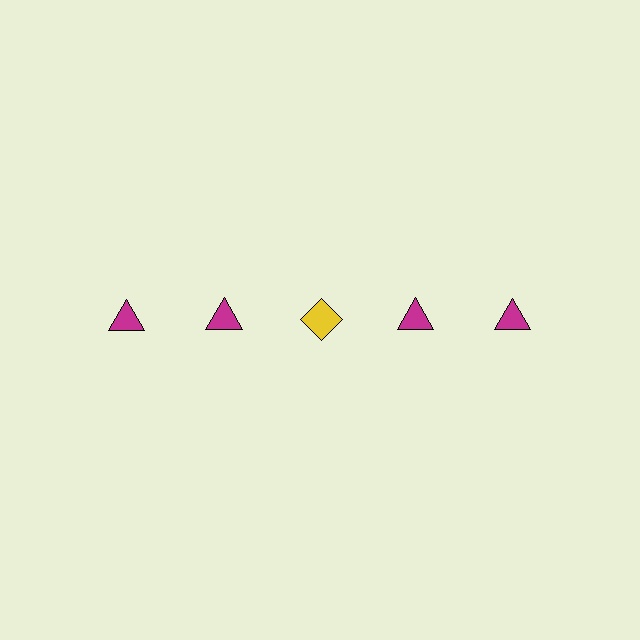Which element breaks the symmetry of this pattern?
The yellow diamond in the top row, center column breaks the symmetry. All other shapes are magenta triangles.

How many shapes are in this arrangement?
There are 5 shapes arranged in a grid pattern.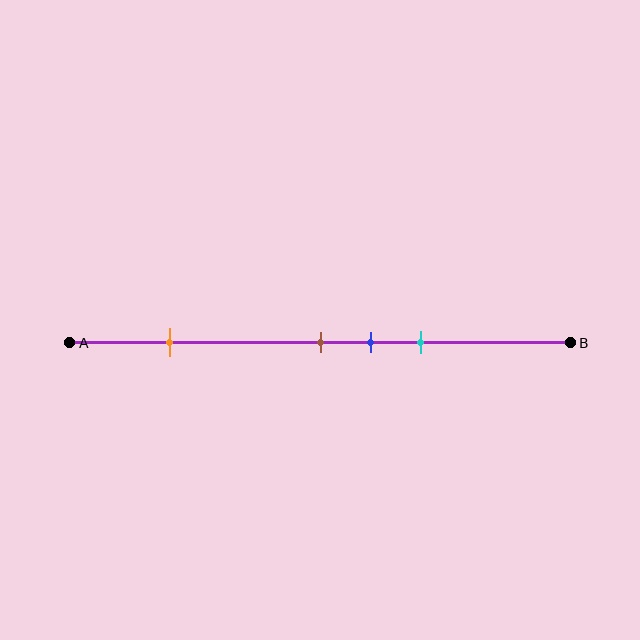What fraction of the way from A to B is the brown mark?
The brown mark is approximately 50% (0.5) of the way from A to B.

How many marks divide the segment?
There are 4 marks dividing the segment.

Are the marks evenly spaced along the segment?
No, the marks are not evenly spaced.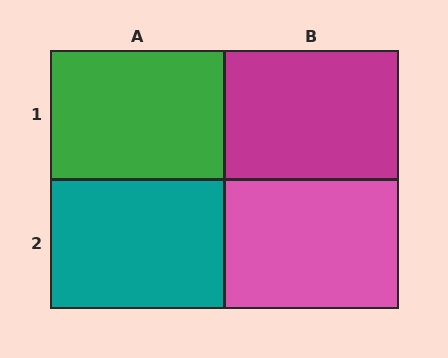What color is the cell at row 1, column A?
Green.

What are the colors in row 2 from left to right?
Teal, pink.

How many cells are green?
1 cell is green.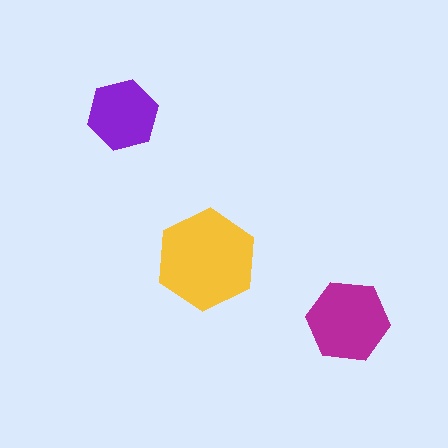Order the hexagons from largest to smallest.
the yellow one, the magenta one, the purple one.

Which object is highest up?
The purple hexagon is topmost.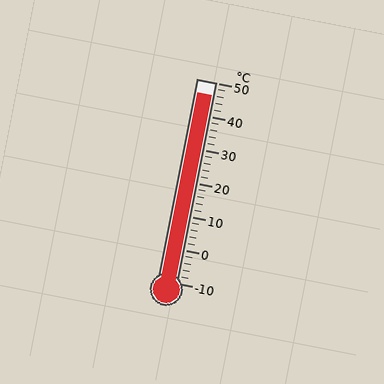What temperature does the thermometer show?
The thermometer shows approximately 46°C.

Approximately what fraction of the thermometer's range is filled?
The thermometer is filled to approximately 95% of its range.